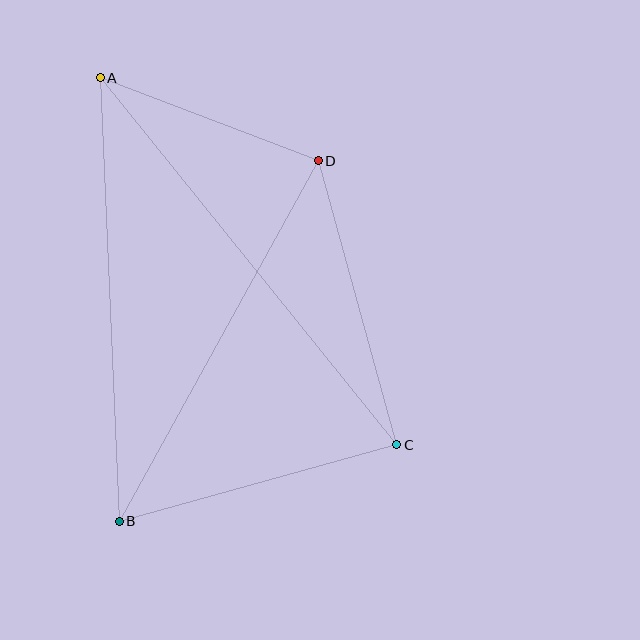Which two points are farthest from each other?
Points A and C are farthest from each other.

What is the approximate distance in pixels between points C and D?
The distance between C and D is approximately 295 pixels.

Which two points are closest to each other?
Points A and D are closest to each other.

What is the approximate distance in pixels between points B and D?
The distance between B and D is approximately 412 pixels.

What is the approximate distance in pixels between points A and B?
The distance between A and B is approximately 444 pixels.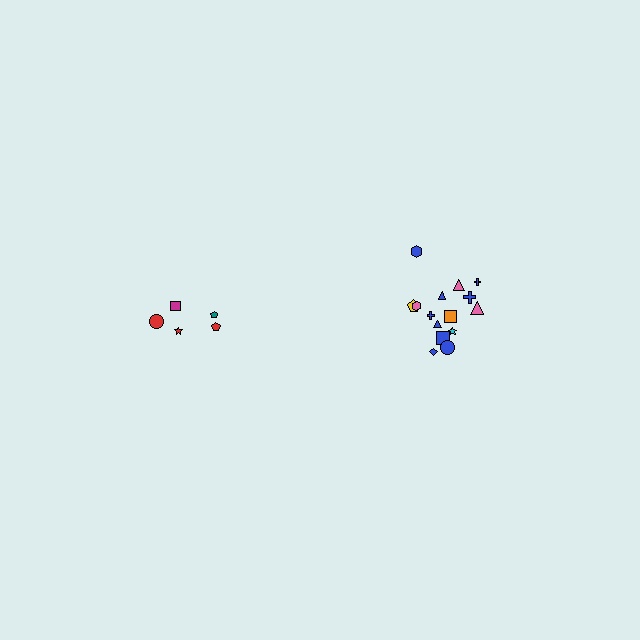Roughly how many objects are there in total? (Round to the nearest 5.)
Roughly 20 objects in total.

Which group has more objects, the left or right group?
The right group.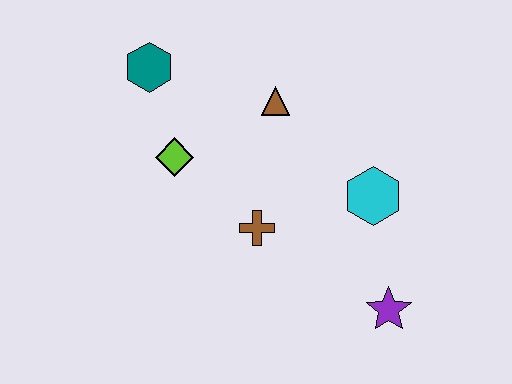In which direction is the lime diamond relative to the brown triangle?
The lime diamond is to the left of the brown triangle.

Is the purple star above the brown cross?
No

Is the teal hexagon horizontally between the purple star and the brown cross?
No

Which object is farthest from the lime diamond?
The purple star is farthest from the lime diamond.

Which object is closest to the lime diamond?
The teal hexagon is closest to the lime diamond.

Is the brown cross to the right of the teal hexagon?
Yes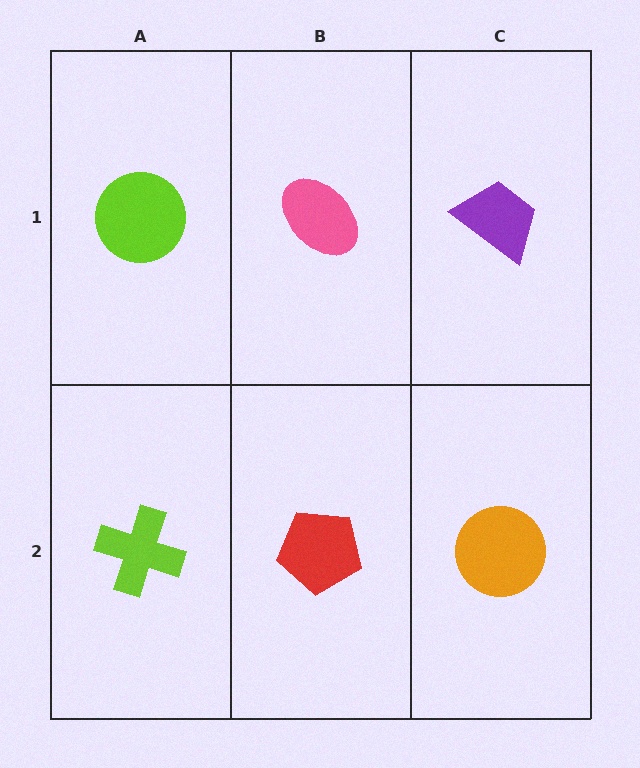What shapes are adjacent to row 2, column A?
A lime circle (row 1, column A), a red pentagon (row 2, column B).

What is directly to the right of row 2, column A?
A red pentagon.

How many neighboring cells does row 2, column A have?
2.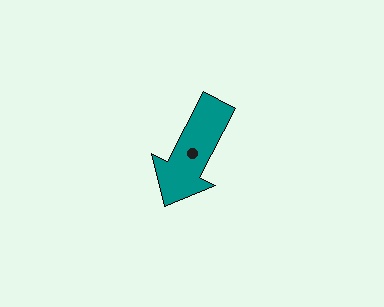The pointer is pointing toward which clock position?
Roughly 7 o'clock.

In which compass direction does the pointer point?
Southwest.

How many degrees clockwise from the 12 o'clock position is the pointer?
Approximately 207 degrees.